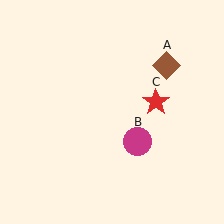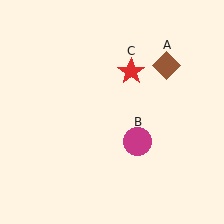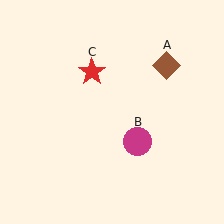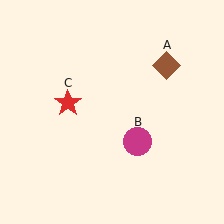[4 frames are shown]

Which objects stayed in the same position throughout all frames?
Brown diamond (object A) and magenta circle (object B) remained stationary.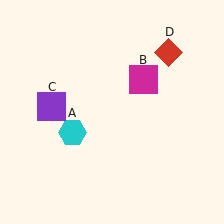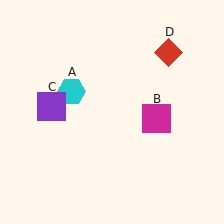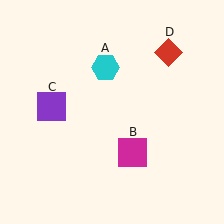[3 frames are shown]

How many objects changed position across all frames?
2 objects changed position: cyan hexagon (object A), magenta square (object B).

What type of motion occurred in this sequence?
The cyan hexagon (object A), magenta square (object B) rotated clockwise around the center of the scene.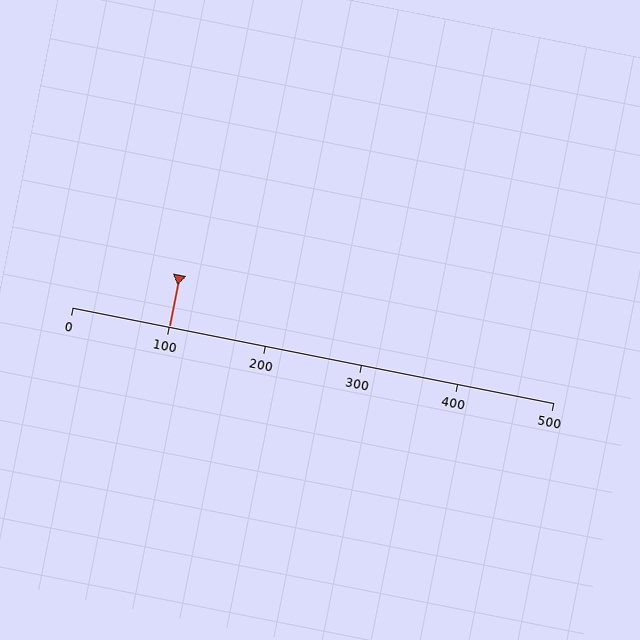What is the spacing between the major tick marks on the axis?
The major ticks are spaced 100 apart.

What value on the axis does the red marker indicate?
The marker indicates approximately 100.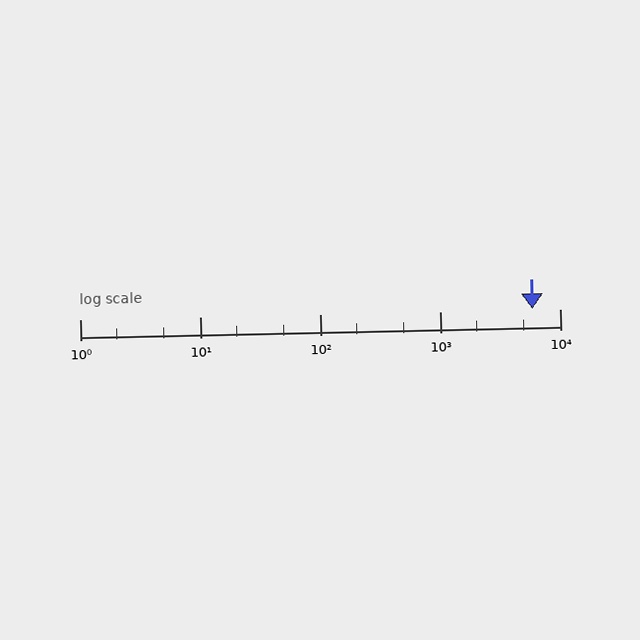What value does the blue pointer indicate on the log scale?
The pointer indicates approximately 5900.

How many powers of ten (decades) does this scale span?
The scale spans 4 decades, from 1 to 10000.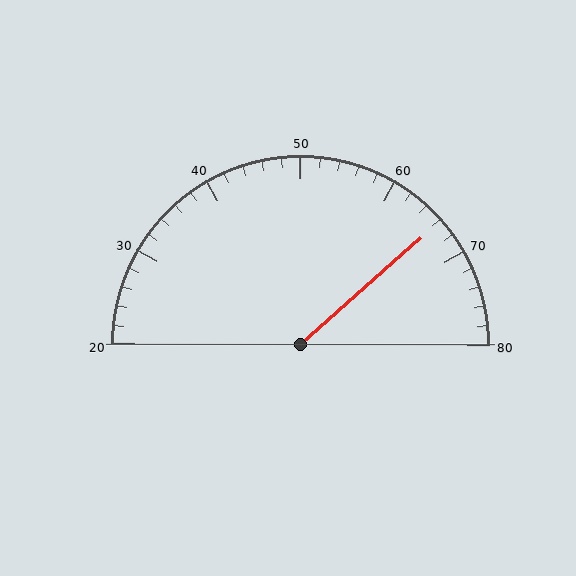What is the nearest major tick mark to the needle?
The nearest major tick mark is 70.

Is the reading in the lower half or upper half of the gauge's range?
The reading is in the upper half of the range (20 to 80).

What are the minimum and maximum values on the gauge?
The gauge ranges from 20 to 80.